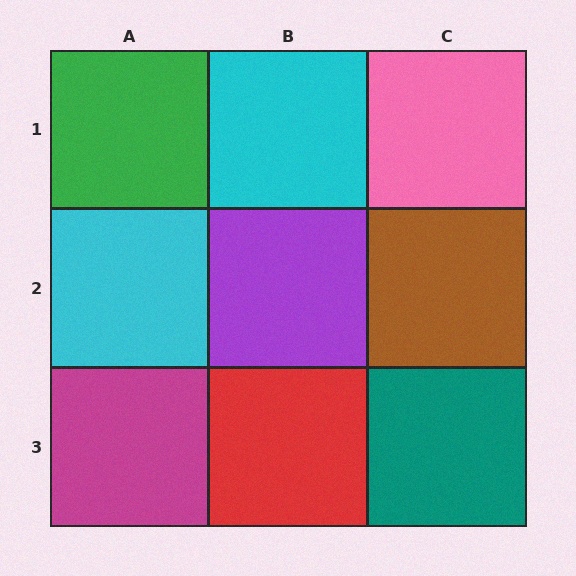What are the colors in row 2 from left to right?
Cyan, purple, brown.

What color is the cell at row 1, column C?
Pink.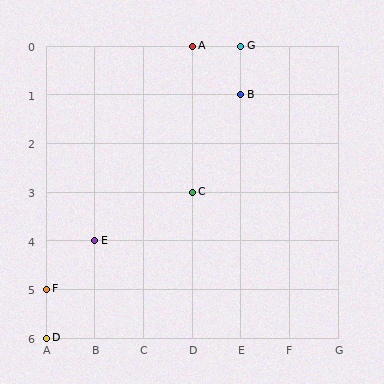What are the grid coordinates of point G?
Point G is at grid coordinates (E, 0).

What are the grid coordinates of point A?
Point A is at grid coordinates (D, 0).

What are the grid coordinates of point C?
Point C is at grid coordinates (D, 3).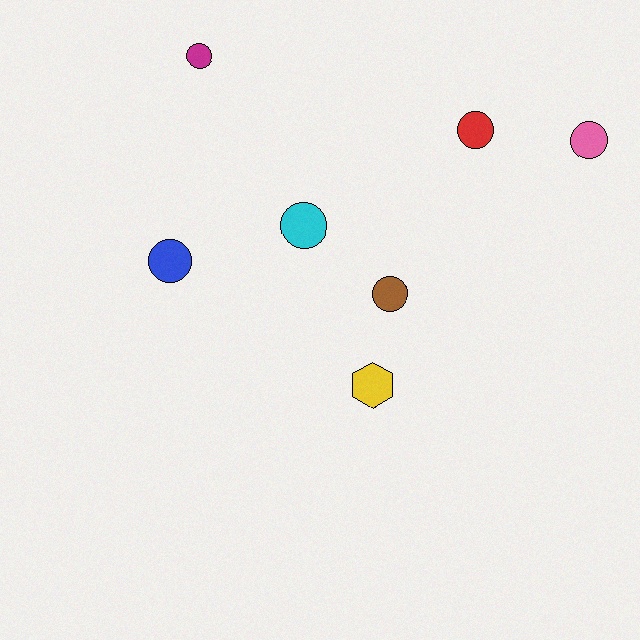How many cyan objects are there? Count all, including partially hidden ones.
There is 1 cyan object.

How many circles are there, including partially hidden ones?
There are 6 circles.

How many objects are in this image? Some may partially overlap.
There are 7 objects.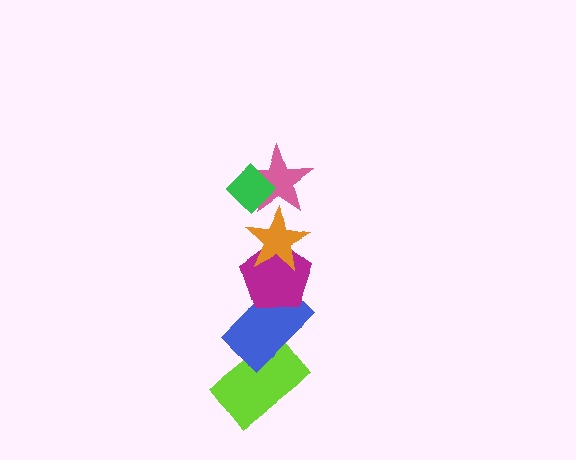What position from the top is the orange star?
The orange star is 3rd from the top.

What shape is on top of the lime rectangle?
The blue rectangle is on top of the lime rectangle.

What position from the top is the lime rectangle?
The lime rectangle is 6th from the top.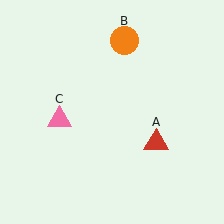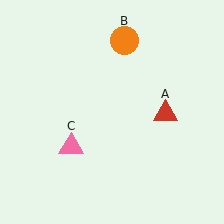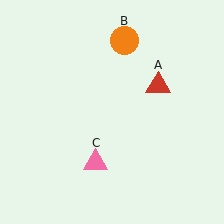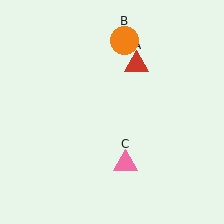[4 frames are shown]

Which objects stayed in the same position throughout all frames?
Orange circle (object B) remained stationary.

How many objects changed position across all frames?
2 objects changed position: red triangle (object A), pink triangle (object C).